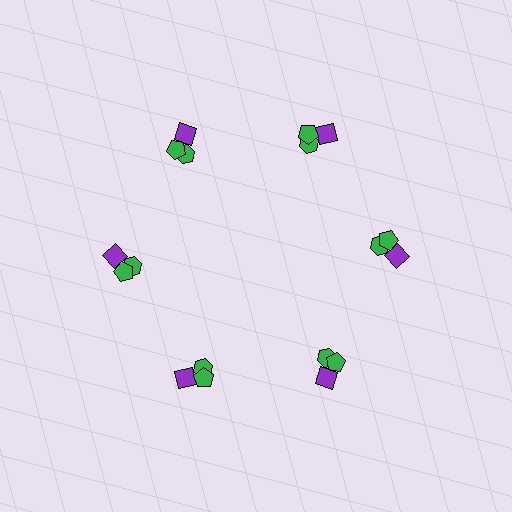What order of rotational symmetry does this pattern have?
This pattern has 6-fold rotational symmetry.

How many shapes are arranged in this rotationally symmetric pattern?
There are 18 shapes, arranged in 6 groups of 3.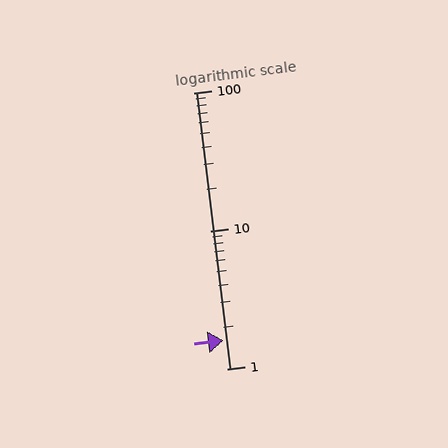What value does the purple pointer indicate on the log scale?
The pointer indicates approximately 1.6.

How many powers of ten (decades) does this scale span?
The scale spans 2 decades, from 1 to 100.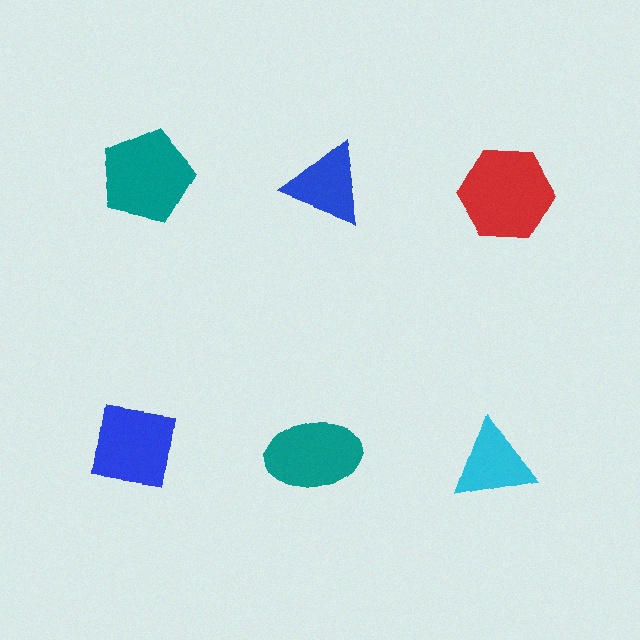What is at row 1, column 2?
A blue triangle.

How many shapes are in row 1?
3 shapes.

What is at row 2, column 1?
A blue square.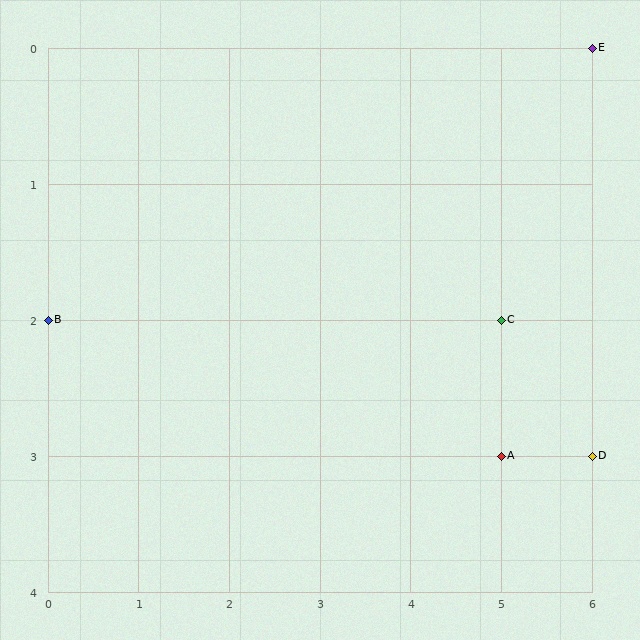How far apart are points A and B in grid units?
Points A and B are 5 columns and 1 row apart (about 5.1 grid units diagonally).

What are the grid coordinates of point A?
Point A is at grid coordinates (5, 3).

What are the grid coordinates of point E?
Point E is at grid coordinates (6, 0).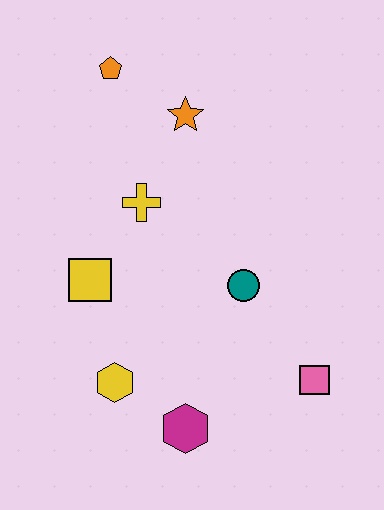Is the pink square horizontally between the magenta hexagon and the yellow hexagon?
No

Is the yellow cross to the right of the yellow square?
Yes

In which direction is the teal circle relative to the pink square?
The teal circle is above the pink square.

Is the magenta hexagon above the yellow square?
No